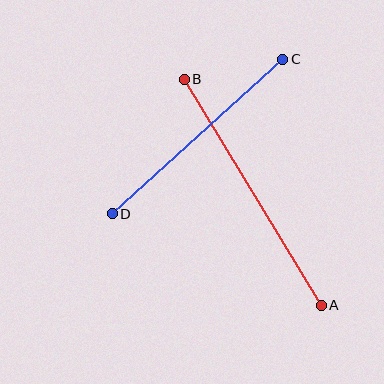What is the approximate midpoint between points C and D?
The midpoint is at approximately (198, 137) pixels.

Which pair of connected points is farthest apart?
Points A and B are farthest apart.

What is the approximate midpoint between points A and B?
The midpoint is at approximately (253, 192) pixels.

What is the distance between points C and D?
The distance is approximately 231 pixels.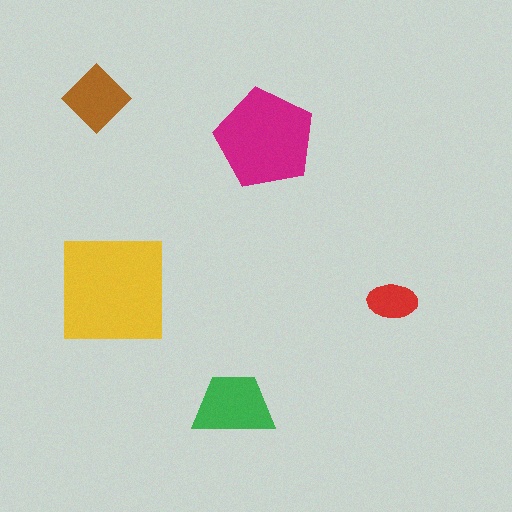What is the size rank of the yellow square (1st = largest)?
1st.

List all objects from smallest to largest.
The red ellipse, the brown diamond, the green trapezoid, the magenta pentagon, the yellow square.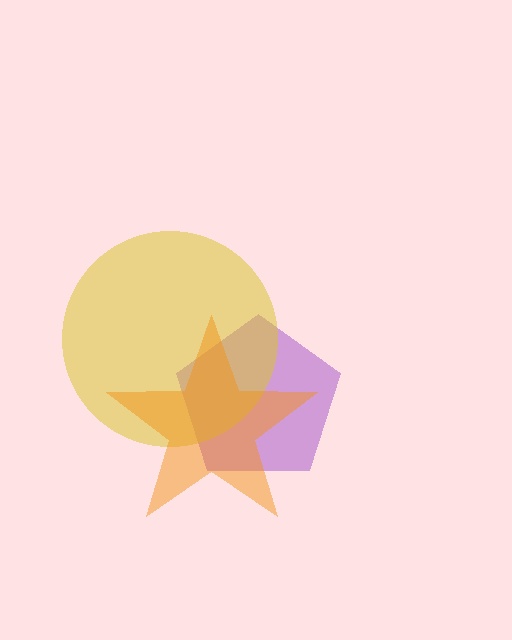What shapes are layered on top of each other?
The layered shapes are: a purple pentagon, a yellow circle, an orange star.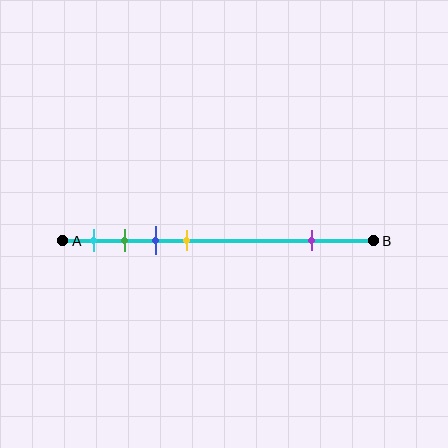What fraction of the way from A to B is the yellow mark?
The yellow mark is approximately 40% (0.4) of the way from A to B.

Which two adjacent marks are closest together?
The green and blue marks are the closest adjacent pair.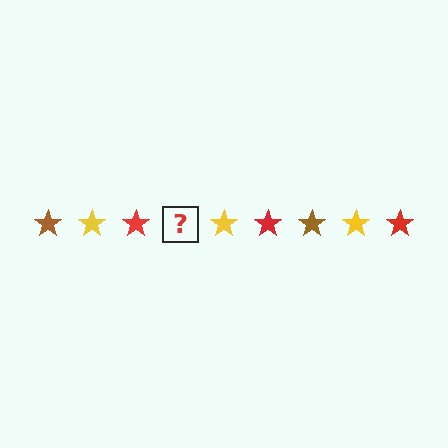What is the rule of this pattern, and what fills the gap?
The rule is that the pattern cycles through brown, yellow, red stars. The gap should be filled with a brown star.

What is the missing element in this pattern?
The missing element is a brown star.